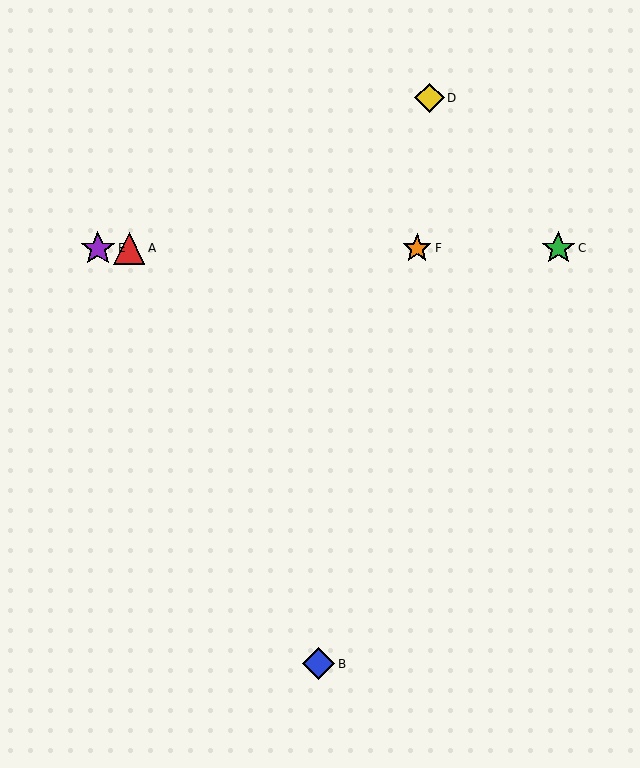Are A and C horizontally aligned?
Yes, both are at y≈248.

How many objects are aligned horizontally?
4 objects (A, C, E, F) are aligned horizontally.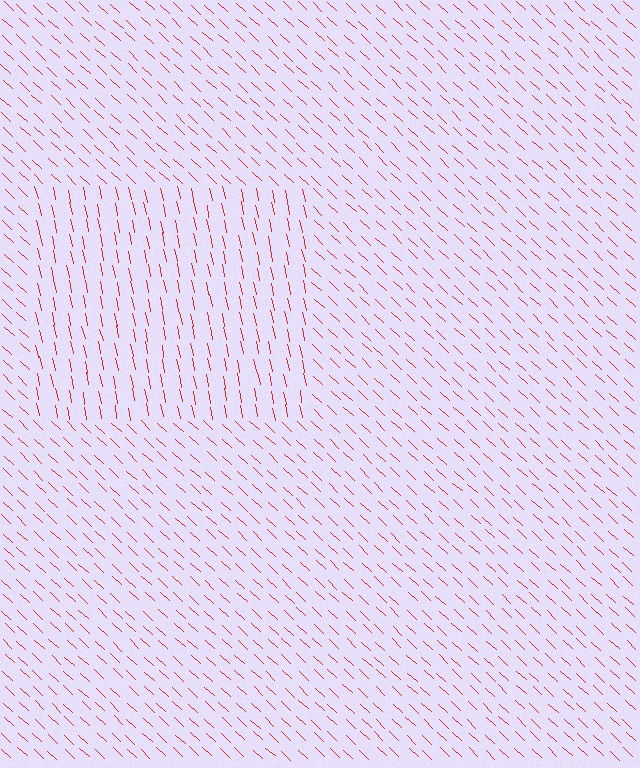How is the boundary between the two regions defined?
The boundary is defined purely by a change in line orientation (approximately 35 degrees difference). All lines are the same color and thickness.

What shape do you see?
I see a rectangle.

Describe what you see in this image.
The image is filled with small red line segments. A rectangle region in the image has lines oriented differently from the surrounding lines, creating a visible texture boundary.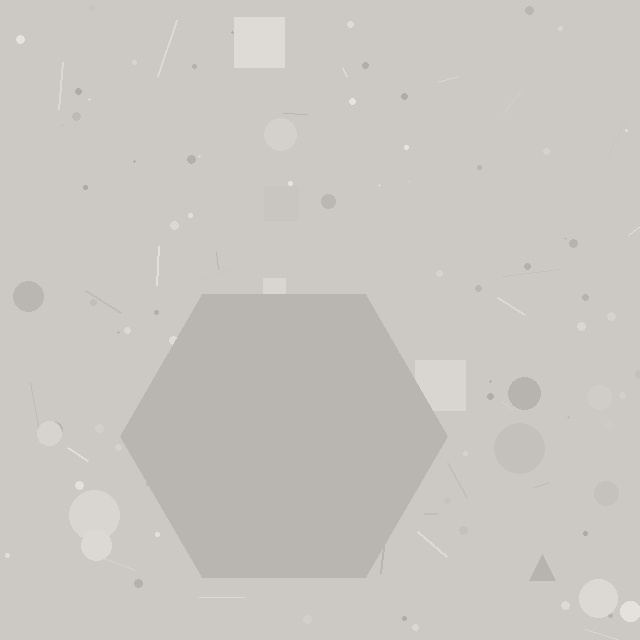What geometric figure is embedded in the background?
A hexagon is embedded in the background.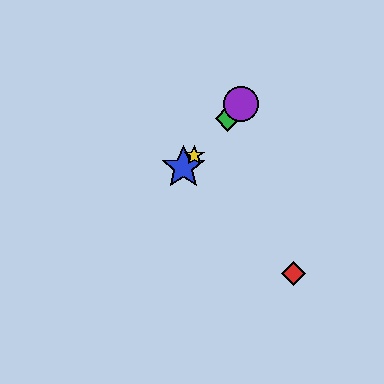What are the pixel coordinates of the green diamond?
The green diamond is at (228, 119).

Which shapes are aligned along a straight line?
The blue star, the green diamond, the yellow star, the purple circle are aligned along a straight line.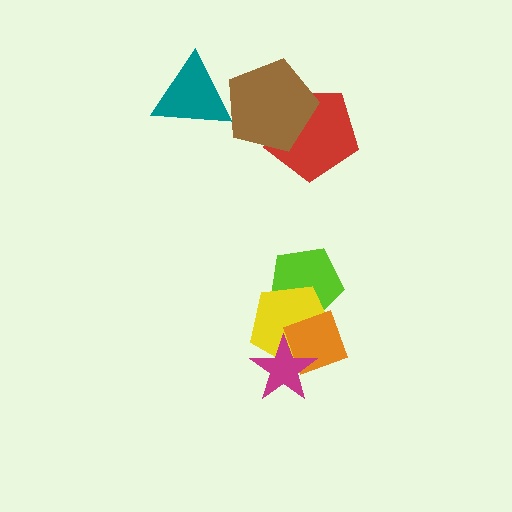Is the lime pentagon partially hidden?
Yes, it is partially covered by another shape.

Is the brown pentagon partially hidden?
Yes, it is partially covered by another shape.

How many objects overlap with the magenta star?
2 objects overlap with the magenta star.